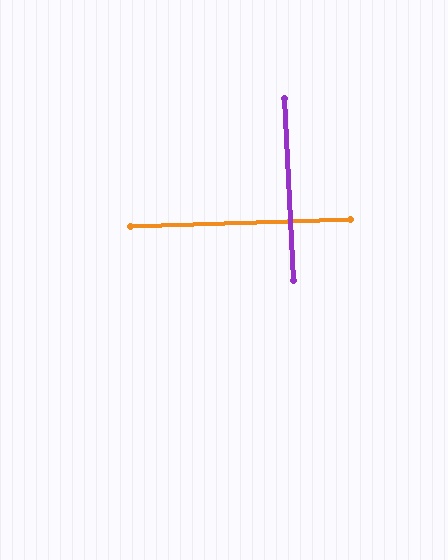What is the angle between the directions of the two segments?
Approximately 89 degrees.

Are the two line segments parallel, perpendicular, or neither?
Perpendicular — they meet at approximately 89°.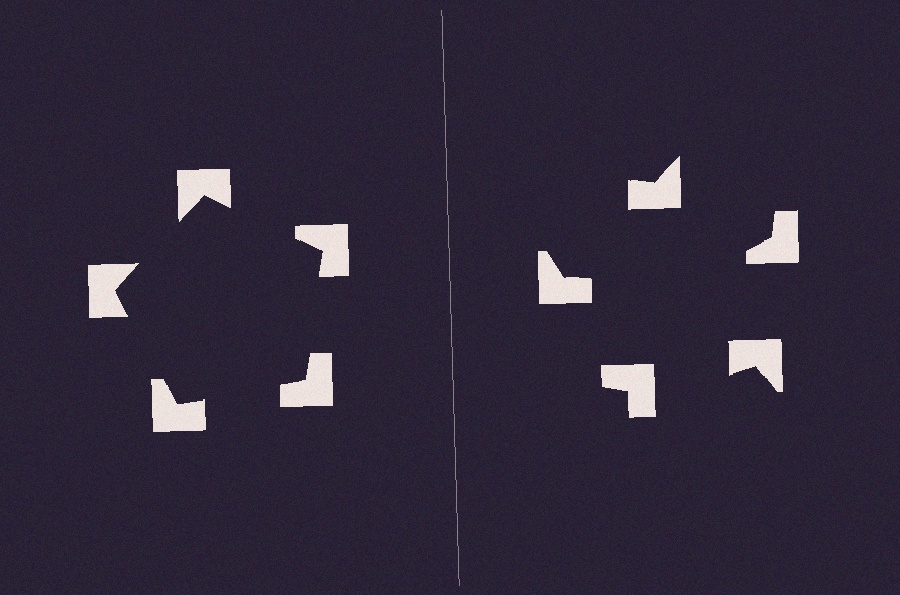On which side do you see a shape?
An illusory pentagon appears on the left side. On the right side the wedge cuts are rotated, so no coherent shape forms.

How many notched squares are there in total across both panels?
10 — 5 on each side.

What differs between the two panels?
The notched squares are positioned identically on both sides; only the wedge orientations differ. On the left they align to a pentagon; on the right they are misaligned.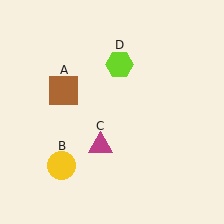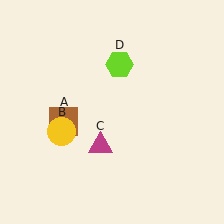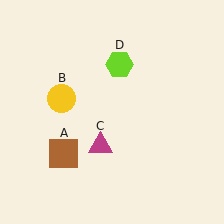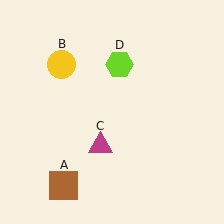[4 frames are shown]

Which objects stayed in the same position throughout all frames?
Magenta triangle (object C) and lime hexagon (object D) remained stationary.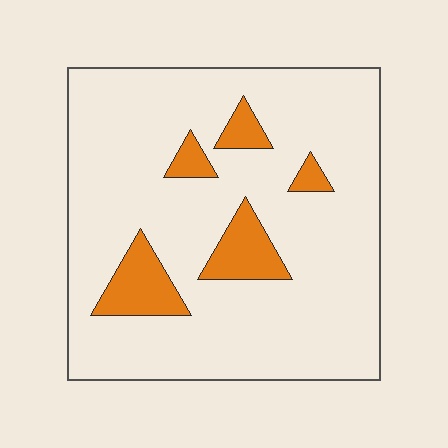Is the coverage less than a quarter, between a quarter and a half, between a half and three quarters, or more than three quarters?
Less than a quarter.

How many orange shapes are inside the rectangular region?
5.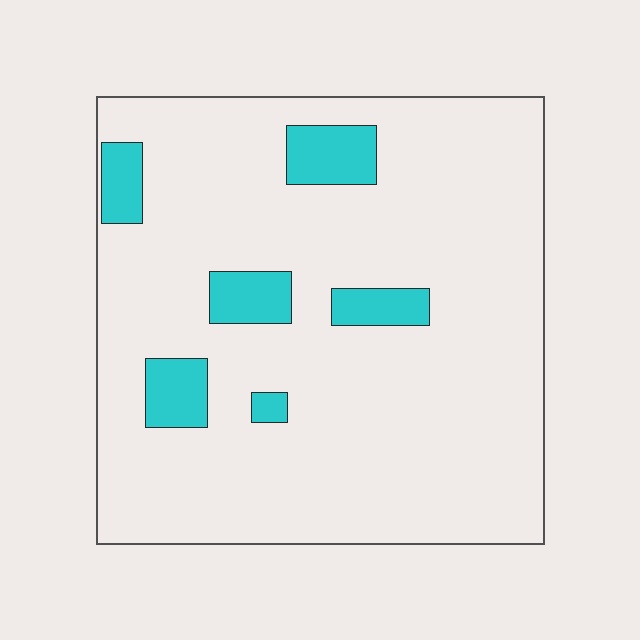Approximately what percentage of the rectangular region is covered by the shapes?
Approximately 10%.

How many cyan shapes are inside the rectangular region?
6.